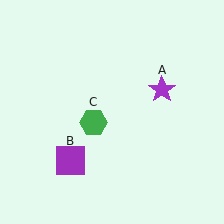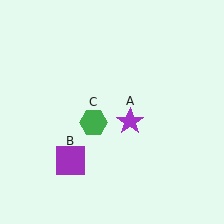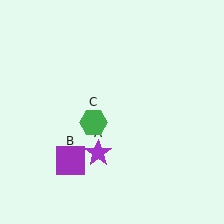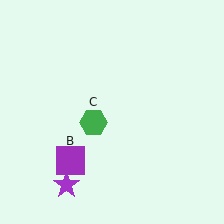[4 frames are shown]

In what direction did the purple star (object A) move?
The purple star (object A) moved down and to the left.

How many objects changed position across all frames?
1 object changed position: purple star (object A).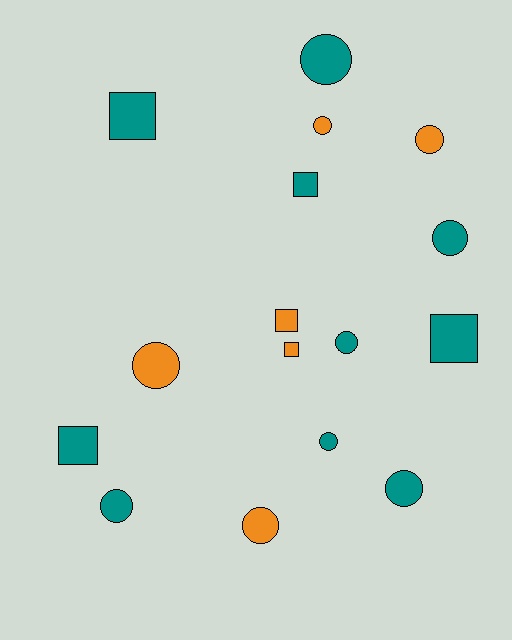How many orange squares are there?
There are 2 orange squares.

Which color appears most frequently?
Teal, with 10 objects.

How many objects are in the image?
There are 16 objects.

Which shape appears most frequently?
Circle, with 10 objects.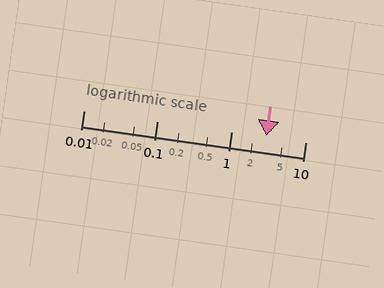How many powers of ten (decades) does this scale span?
The scale spans 3 decades, from 0.01 to 10.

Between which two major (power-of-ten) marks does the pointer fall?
The pointer is between 1 and 10.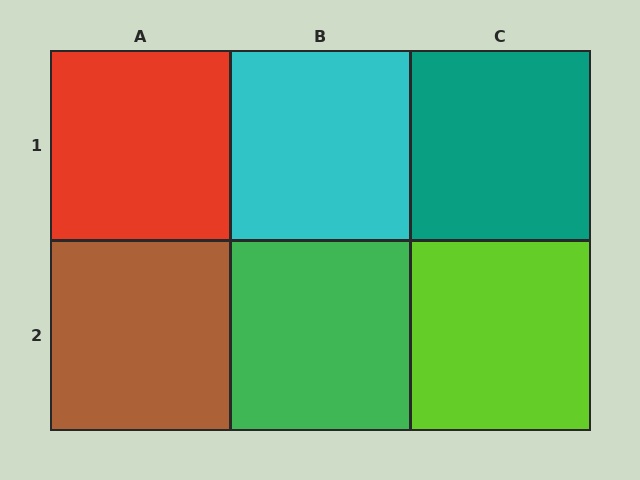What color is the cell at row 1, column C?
Teal.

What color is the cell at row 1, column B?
Cyan.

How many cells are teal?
1 cell is teal.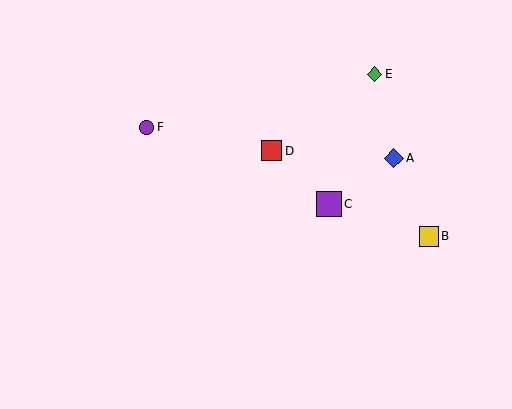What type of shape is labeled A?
Shape A is a blue diamond.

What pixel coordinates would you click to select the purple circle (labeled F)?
Click at (147, 127) to select the purple circle F.